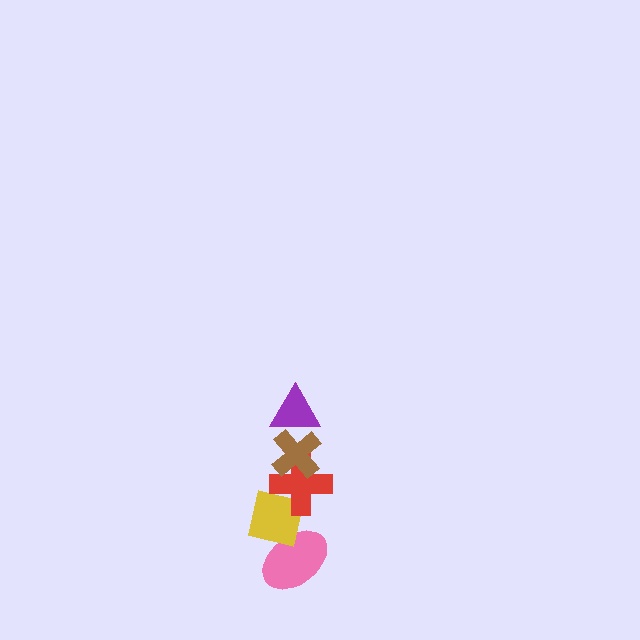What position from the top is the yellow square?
The yellow square is 4th from the top.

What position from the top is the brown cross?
The brown cross is 2nd from the top.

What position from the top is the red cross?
The red cross is 3rd from the top.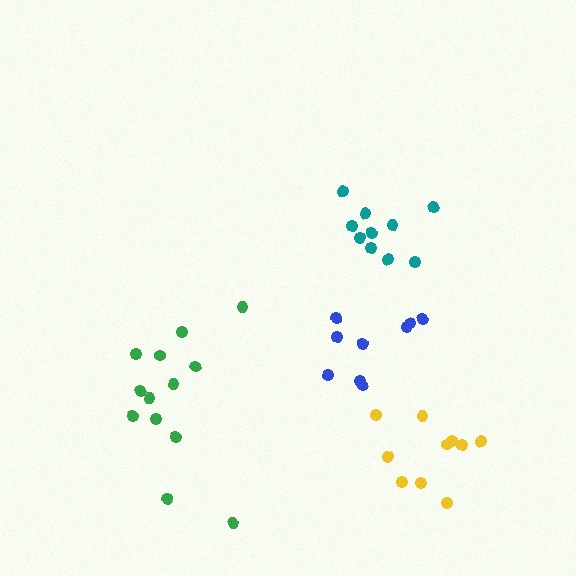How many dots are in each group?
Group 1: 13 dots, Group 2: 9 dots, Group 3: 10 dots, Group 4: 10 dots (42 total).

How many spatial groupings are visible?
There are 4 spatial groupings.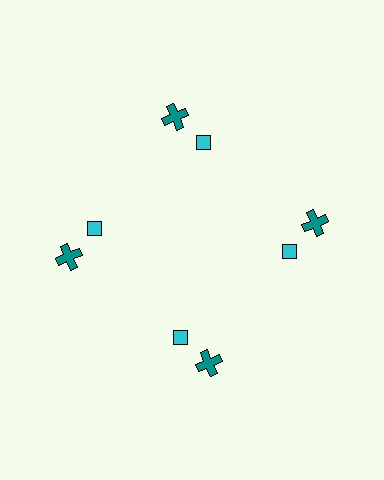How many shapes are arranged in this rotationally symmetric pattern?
There are 8 shapes, arranged in 4 groups of 2.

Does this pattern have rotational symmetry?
Yes, this pattern has 4-fold rotational symmetry. It looks the same after rotating 90 degrees around the center.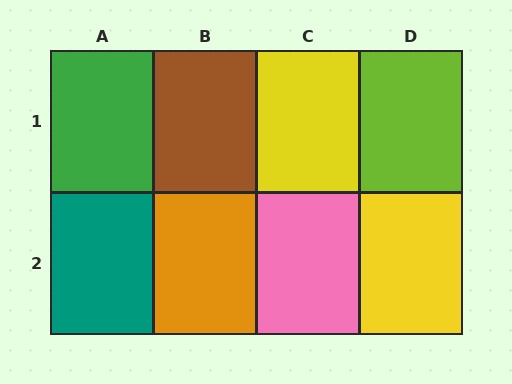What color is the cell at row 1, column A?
Green.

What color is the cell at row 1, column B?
Brown.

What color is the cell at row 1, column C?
Yellow.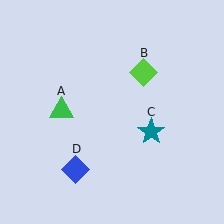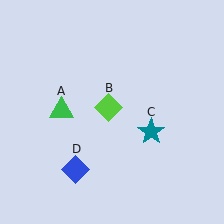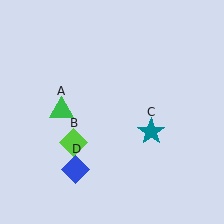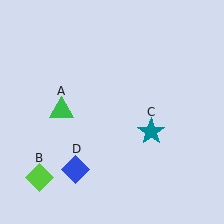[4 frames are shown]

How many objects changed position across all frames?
1 object changed position: lime diamond (object B).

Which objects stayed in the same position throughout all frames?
Green triangle (object A) and teal star (object C) and blue diamond (object D) remained stationary.